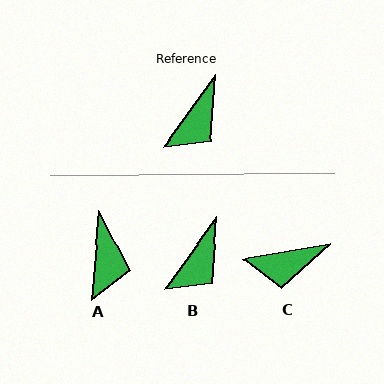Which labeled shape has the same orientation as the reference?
B.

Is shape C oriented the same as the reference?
No, it is off by about 44 degrees.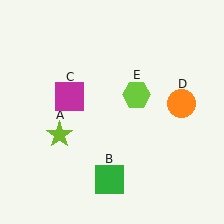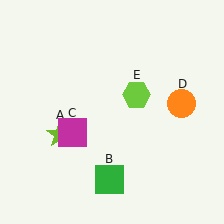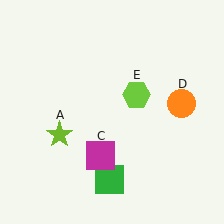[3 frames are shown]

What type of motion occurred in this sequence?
The magenta square (object C) rotated counterclockwise around the center of the scene.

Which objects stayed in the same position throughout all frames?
Lime star (object A) and green square (object B) and orange circle (object D) and lime hexagon (object E) remained stationary.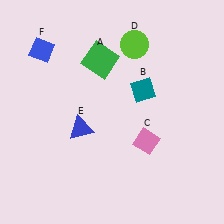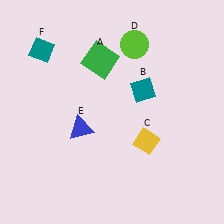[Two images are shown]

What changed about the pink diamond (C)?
In Image 1, C is pink. In Image 2, it changed to yellow.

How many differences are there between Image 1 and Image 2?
There are 2 differences between the two images.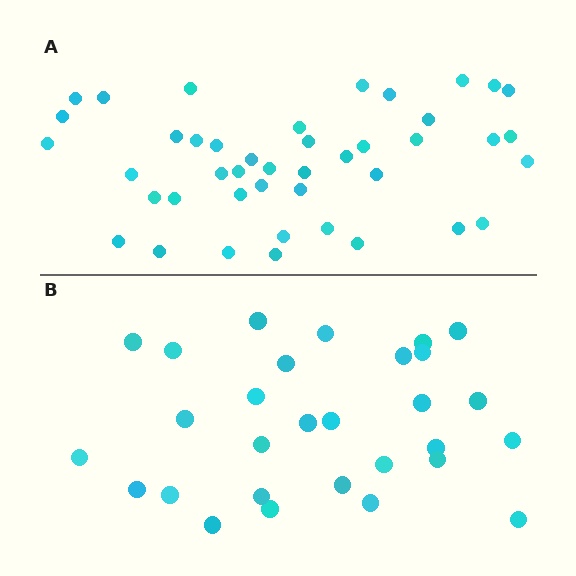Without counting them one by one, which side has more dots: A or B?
Region A (the top region) has more dots.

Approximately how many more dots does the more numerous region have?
Region A has approximately 15 more dots than region B.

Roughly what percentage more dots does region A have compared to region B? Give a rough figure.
About 50% more.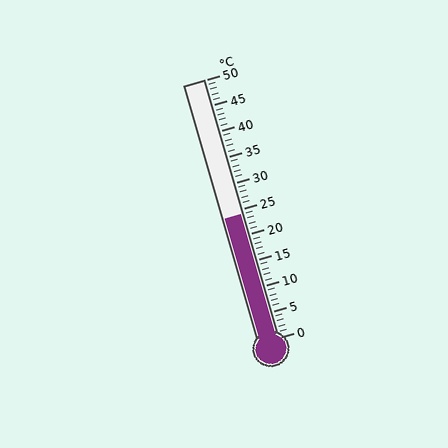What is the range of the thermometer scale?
The thermometer scale ranges from 0°C to 50°C.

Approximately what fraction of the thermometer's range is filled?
The thermometer is filled to approximately 50% of its range.